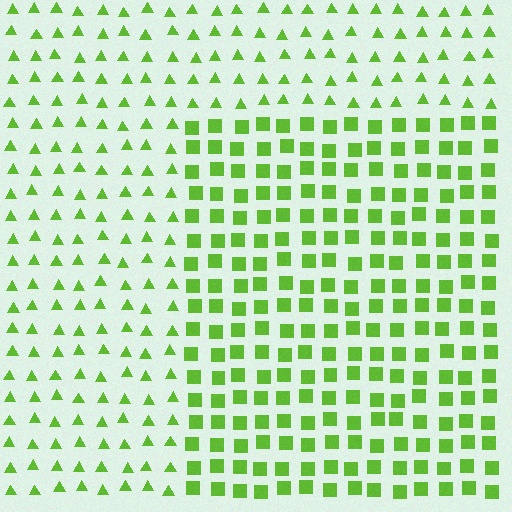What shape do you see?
I see a rectangle.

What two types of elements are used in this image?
The image uses squares inside the rectangle region and triangles outside it.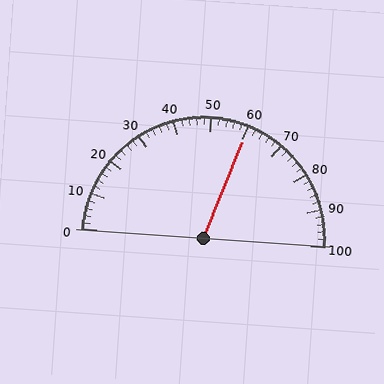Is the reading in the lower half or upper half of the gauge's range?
The reading is in the upper half of the range (0 to 100).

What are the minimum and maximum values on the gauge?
The gauge ranges from 0 to 100.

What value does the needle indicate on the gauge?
The needle indicates approximately 60.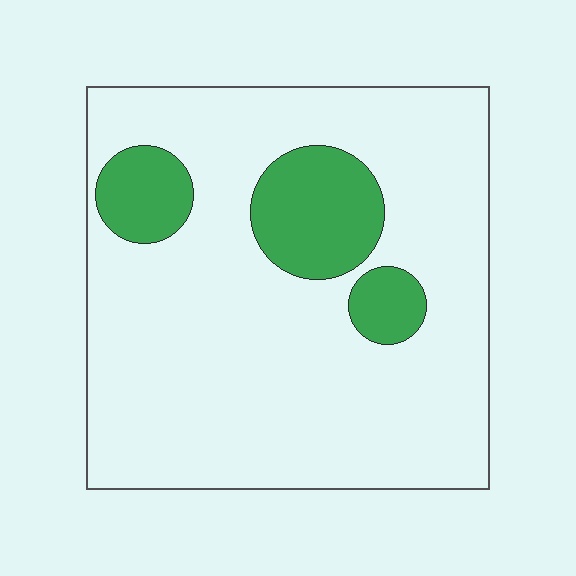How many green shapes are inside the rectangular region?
3.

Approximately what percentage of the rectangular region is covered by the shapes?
Approximately 15%.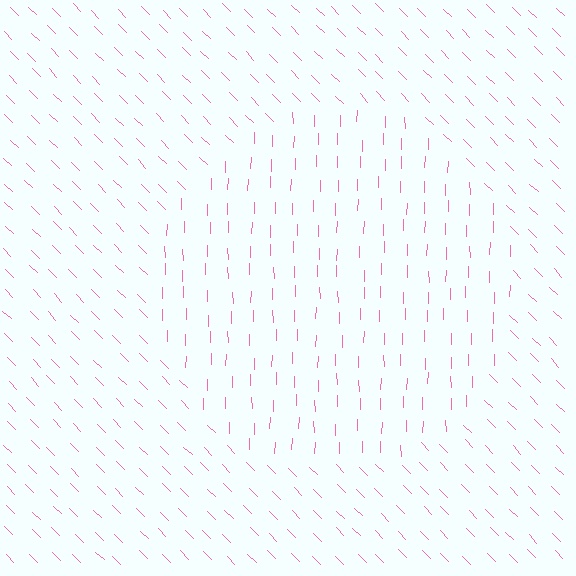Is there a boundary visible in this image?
Yes, there is a texture boundary formed by a change in line orientation.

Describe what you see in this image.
The image is filled with small pink line segments. A circle region in the image has lines oriented differently from the surrounding lines, creating a visible texture boundary.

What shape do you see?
I see a circle.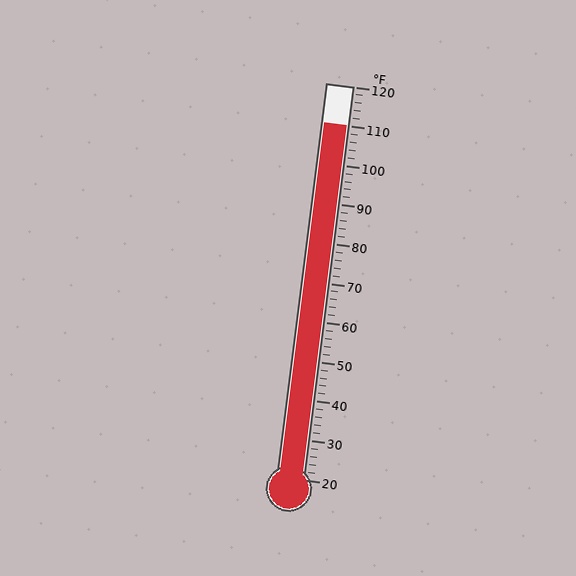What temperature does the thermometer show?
The thermometer shows approximately 110°F.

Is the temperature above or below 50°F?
The temperature is above 50°F.